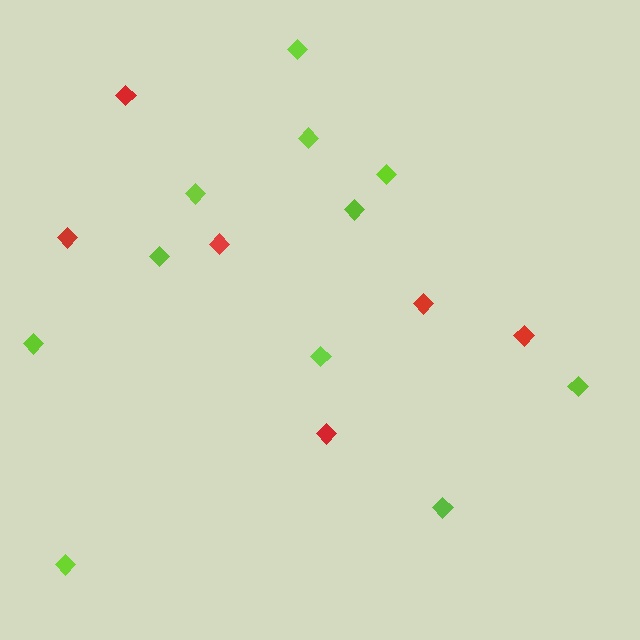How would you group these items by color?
There are 2 groups: one group of lime diamonds (11) and one group of red diamonds (6).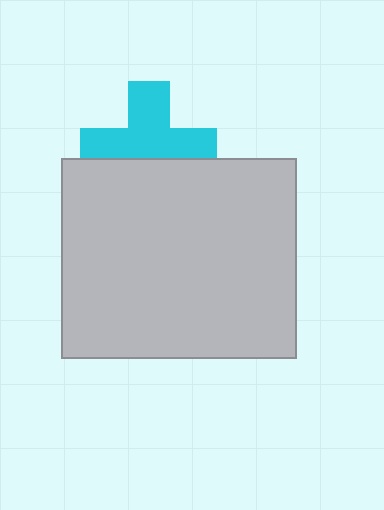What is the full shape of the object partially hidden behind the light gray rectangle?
The partially hidden object is a cyan cross.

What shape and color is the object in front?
The object in front is a light gray rectangle.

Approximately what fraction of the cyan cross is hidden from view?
Roughly 38% of the cyan cross is hidden behind the light gray rectangle.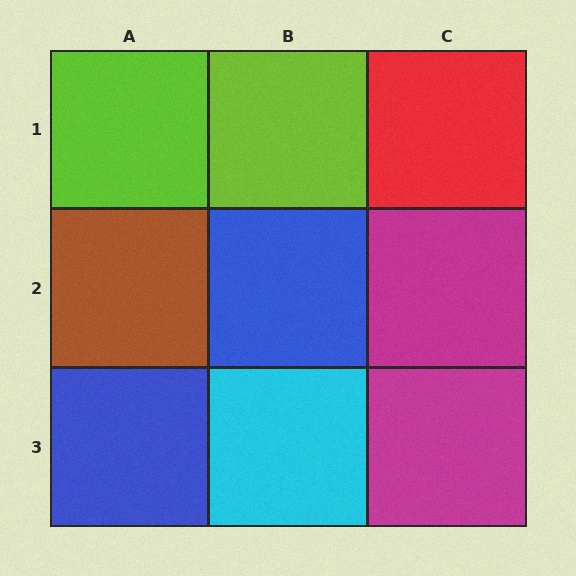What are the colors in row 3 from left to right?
Blue, cyan, magenta.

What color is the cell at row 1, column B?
Lime.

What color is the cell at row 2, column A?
Brown.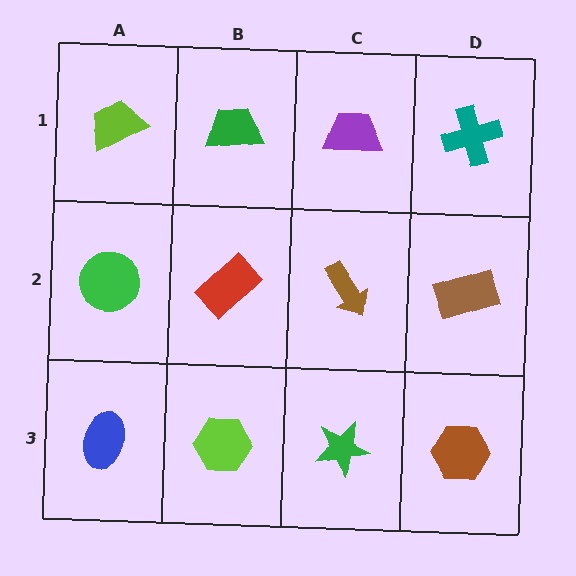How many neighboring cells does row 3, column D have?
2.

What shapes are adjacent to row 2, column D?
A teal cross (row 1, column D), a brown hexagon (row 3, column D), a brown arrow (row 2, column C).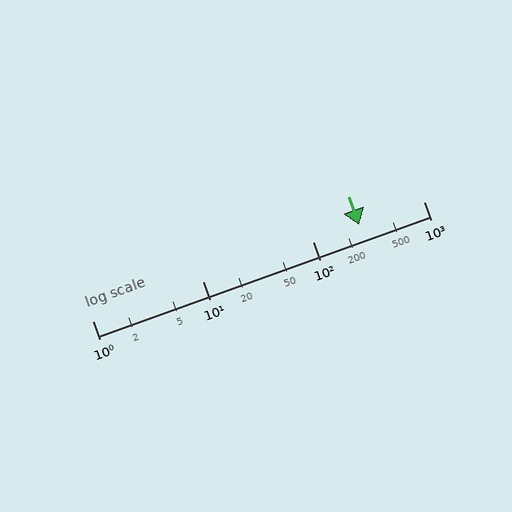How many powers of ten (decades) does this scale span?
The scale spans 3 decades, from 1 to 1000.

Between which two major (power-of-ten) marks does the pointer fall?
The pointer is between 100 and 1000.